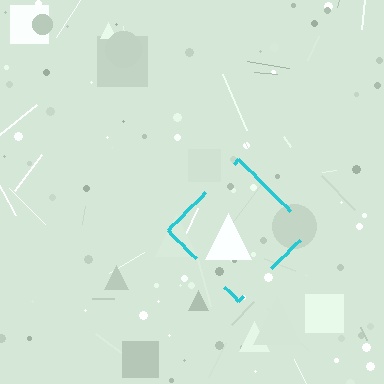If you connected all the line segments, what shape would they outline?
They would outline a diamond.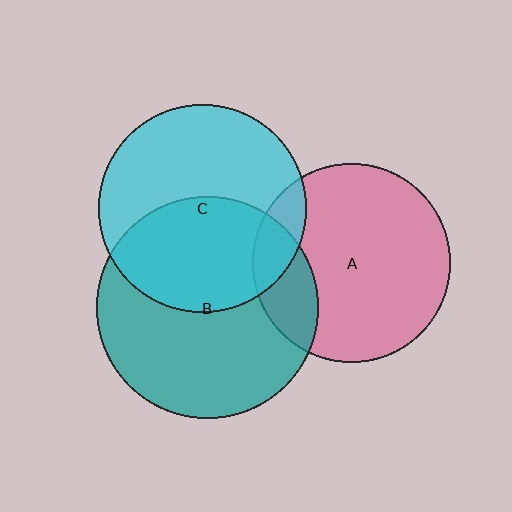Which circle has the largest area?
Circle B (teal).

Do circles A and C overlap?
Yes.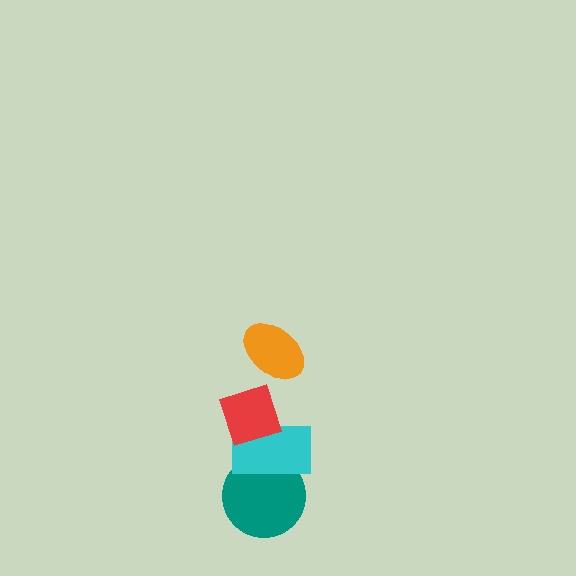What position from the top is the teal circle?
The teal circle is 4th from the top.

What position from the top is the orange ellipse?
The orange ellipse is 1st from the top.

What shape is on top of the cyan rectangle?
The red diamond is on top of the cyan rectangle.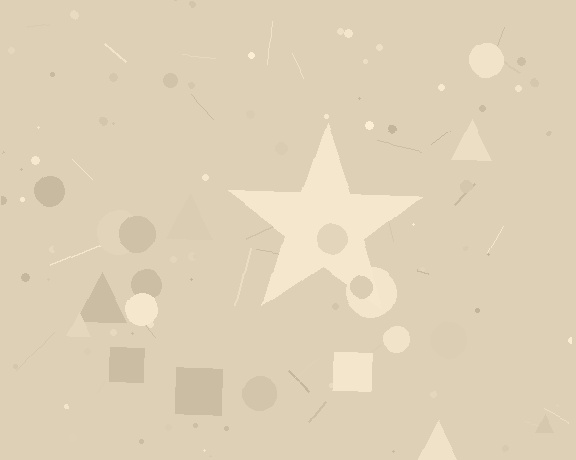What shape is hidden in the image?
A star is hidden in the image.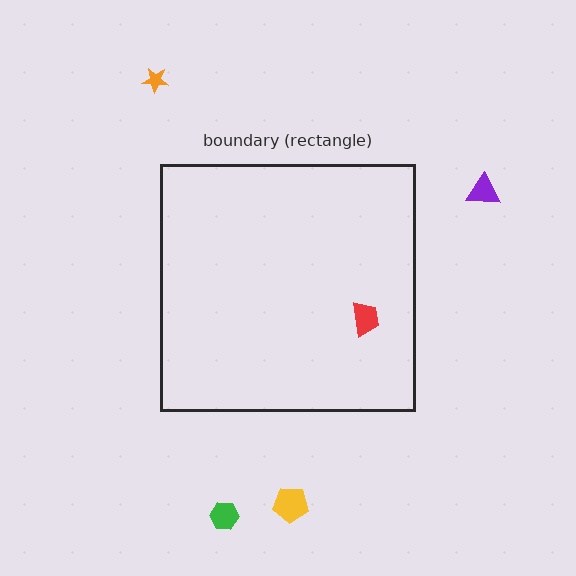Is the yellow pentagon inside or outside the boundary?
Outside.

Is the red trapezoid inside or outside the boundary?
Inside.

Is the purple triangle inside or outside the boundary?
Outside.